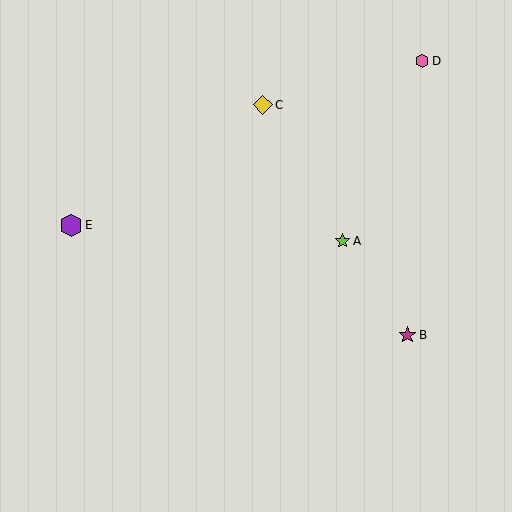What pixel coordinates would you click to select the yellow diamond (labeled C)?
Click at (263, 105) to select the yellow diamond C.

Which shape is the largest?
The purple hexagon (labeled E) is the largest.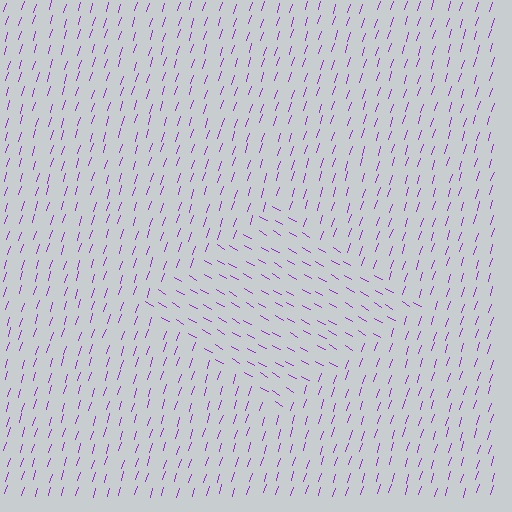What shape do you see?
I see a diamond.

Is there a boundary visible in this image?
Yes, there is a texture boundary formed by a change in line orientation.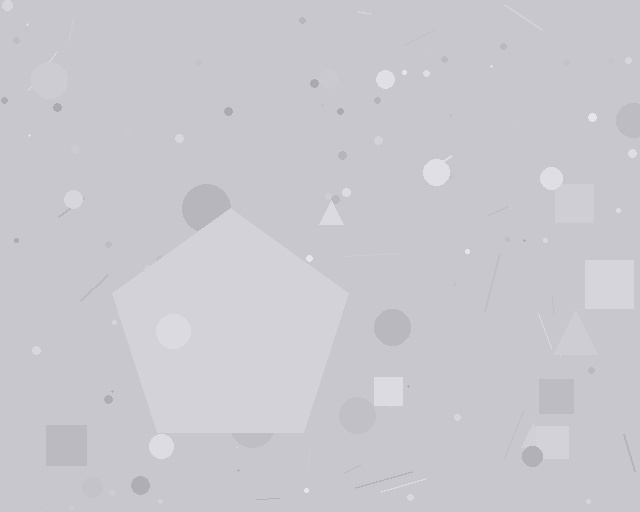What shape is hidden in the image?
A pentagon is hidden in the image.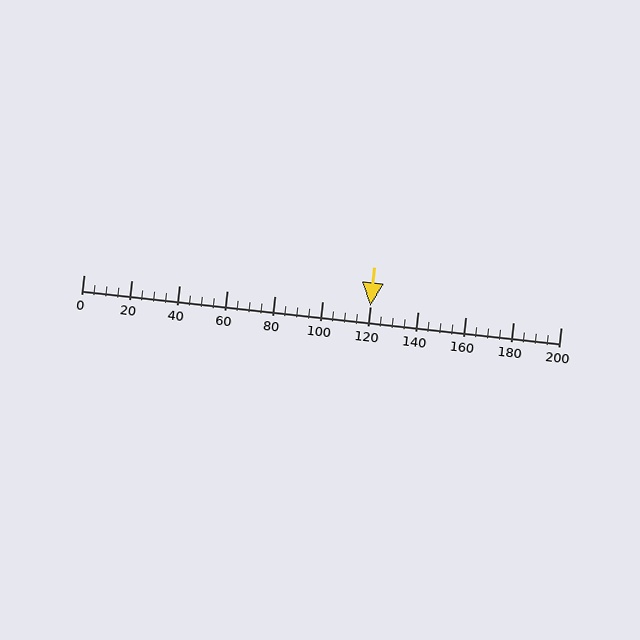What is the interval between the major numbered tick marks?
The major tick marks are spaced 20 units apart.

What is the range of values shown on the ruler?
The ruler shows values from 0 to 200.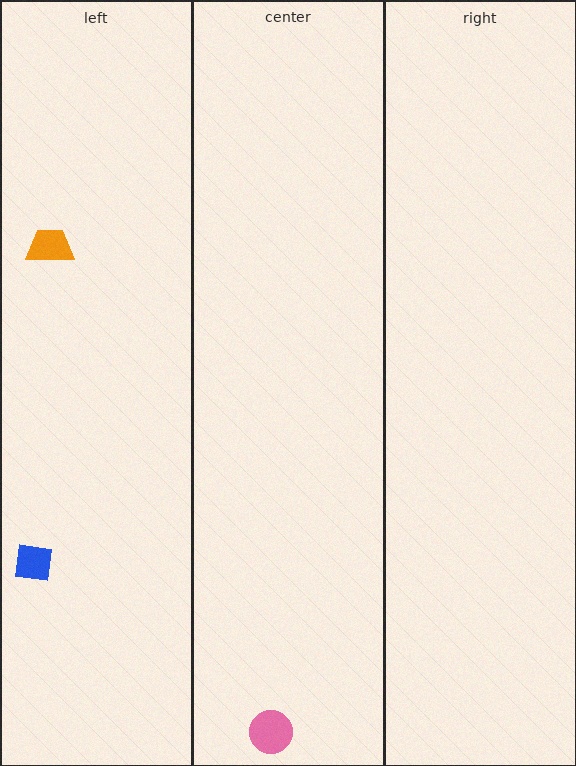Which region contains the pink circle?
The center region.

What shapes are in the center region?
The pink circle.